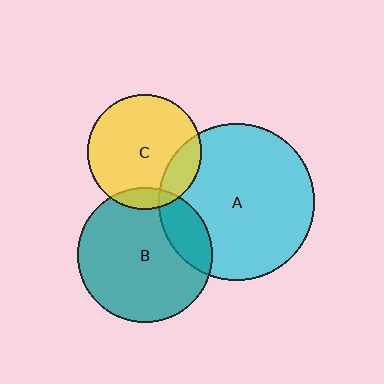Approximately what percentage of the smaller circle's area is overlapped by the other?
Approximately 10%.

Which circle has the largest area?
Circle A (cyan).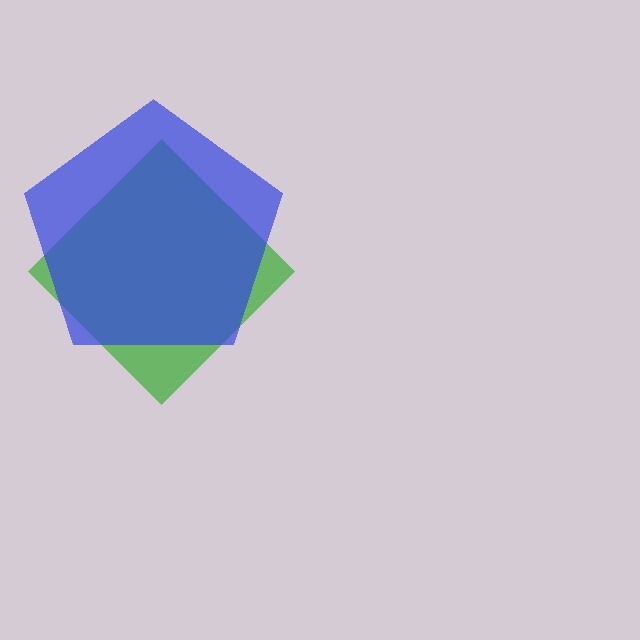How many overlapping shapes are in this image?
There are 2 overlapping shapes in the image.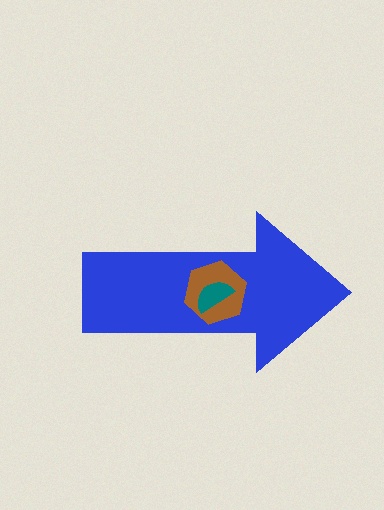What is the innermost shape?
The teal semicircle.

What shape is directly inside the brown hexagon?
The teal semicircle.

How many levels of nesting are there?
3.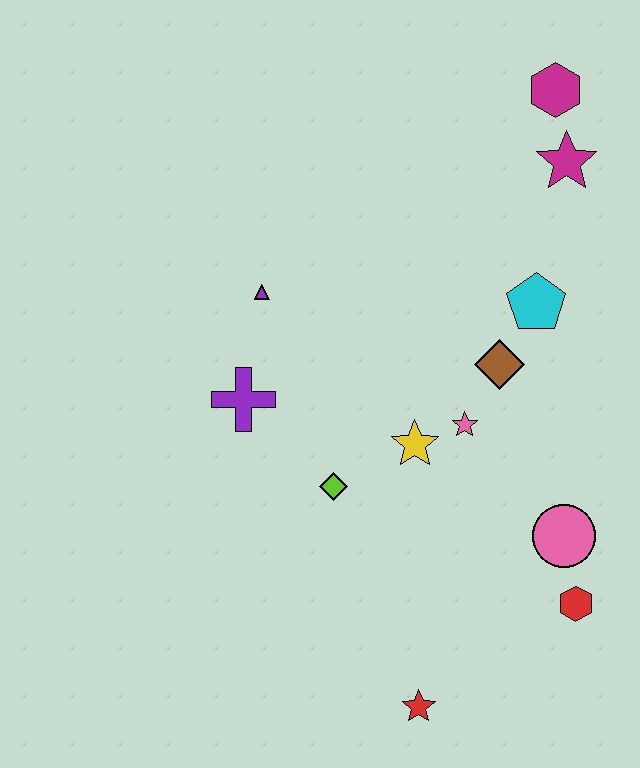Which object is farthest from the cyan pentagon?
The red star is farthest from the cyan pentagon.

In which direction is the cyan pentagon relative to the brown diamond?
The cyan pentagon is above the brown diamond.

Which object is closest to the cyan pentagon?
The brown diamond is closest to the cyan pentagon.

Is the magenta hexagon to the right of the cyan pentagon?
Yes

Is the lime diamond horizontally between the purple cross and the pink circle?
Yes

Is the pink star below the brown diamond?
Yes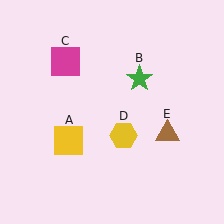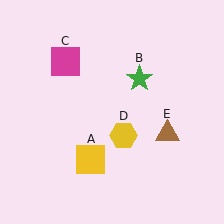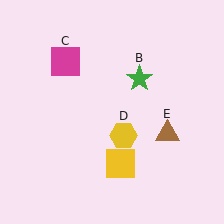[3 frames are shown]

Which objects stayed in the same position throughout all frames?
Green star (object B) and magenta square (object C) and yellow hexagon (object D) and brown triangle (object E) remained stationary.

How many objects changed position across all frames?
1 object changed position: yellow square (object A).